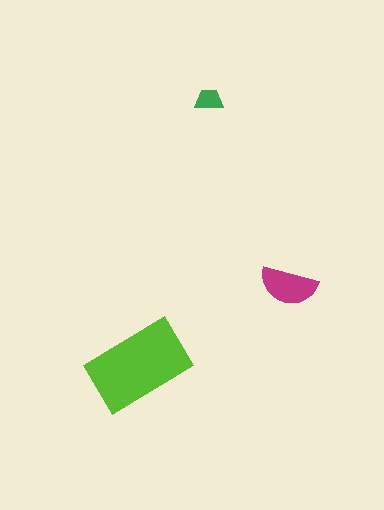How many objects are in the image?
There are 3 objects in the image.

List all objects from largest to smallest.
The lime rectangle, the magenta semicircle, the green trapezoid.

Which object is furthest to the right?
The magenta semicircle is rightmost.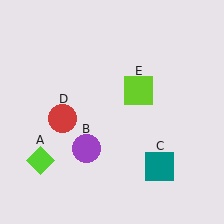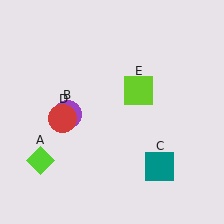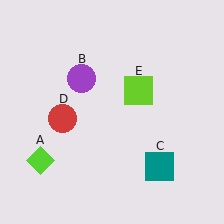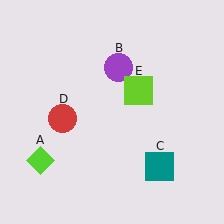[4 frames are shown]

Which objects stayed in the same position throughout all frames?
Lime diamond (object A) and teal square (object C) and red circle (object D) and lime square (object E) remained stationary.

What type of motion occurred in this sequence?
The purple circle (object B) rotated clockwise around the center of the scene.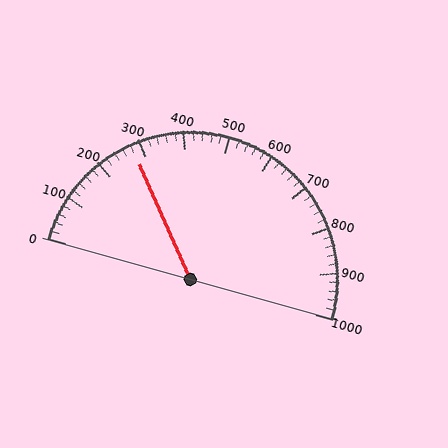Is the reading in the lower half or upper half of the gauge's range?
The reading is in the lower half of the range (0 to 1000).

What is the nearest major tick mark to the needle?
The nearest major tick mark is 300.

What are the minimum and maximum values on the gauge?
The gauge ranges from 0 to 1000.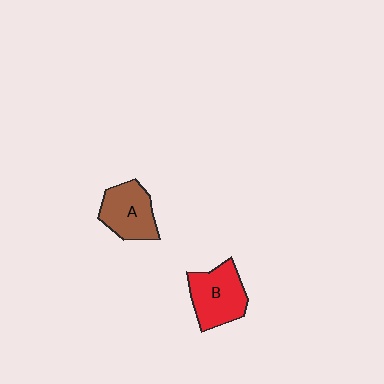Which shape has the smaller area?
Shape A (brown).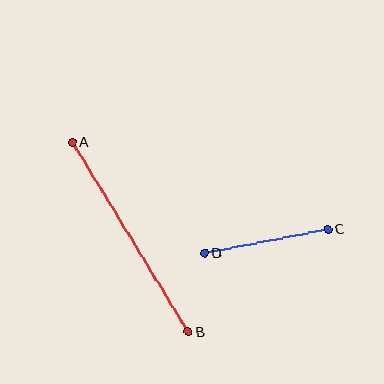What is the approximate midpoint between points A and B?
The midpoint is at approximately (130, 237) pixels.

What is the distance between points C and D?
The distance is approximately 125 pixels.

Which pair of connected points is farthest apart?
Points A and B are farthest apart.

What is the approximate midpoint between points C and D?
The midpoint is at approximately (266, 241) pixels.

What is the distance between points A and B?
The distance is approximately 222 pixels.